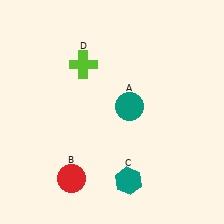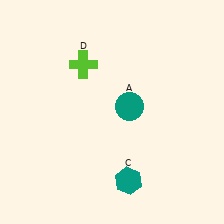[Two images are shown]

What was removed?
The red circle (B) was removed in Image 2.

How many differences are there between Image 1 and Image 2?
There is 1 difference between the two images.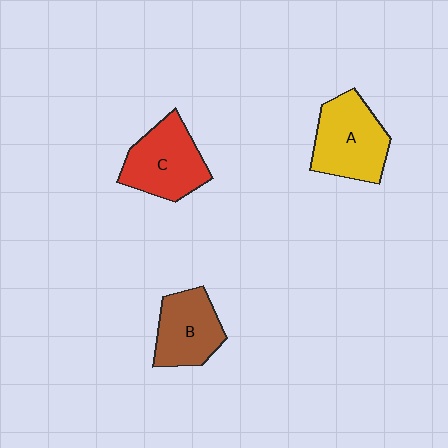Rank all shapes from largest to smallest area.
From largest to smallest: A (yellow), C (red), B (brown).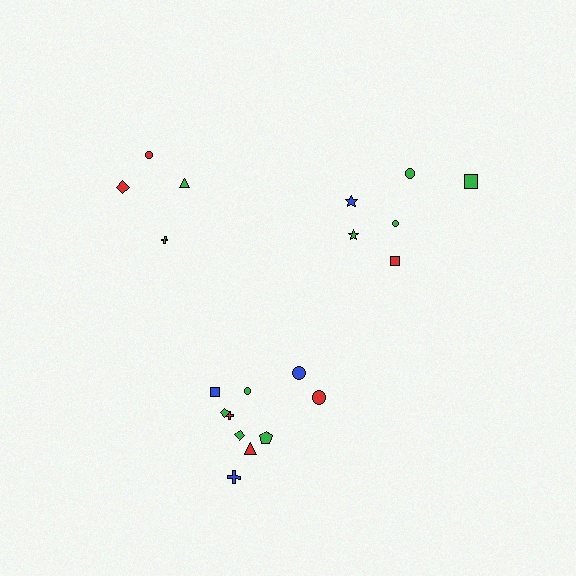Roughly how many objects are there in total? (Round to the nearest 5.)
Roughly 20 objects in total.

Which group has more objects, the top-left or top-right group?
The top-right group.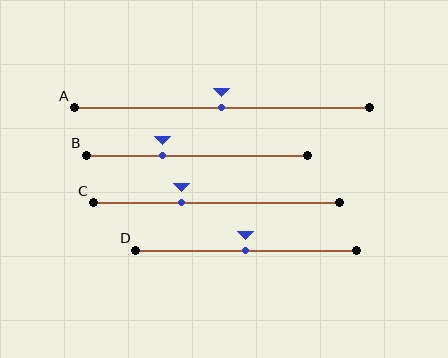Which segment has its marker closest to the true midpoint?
Segment A has its marker closest to the true midpoint.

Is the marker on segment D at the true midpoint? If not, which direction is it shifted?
Yes, the marker on segment D is at the true midpoint.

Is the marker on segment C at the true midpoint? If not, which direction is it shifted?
No, the marker on segment C is shifted to the left by about 14% of the segment length.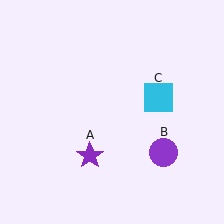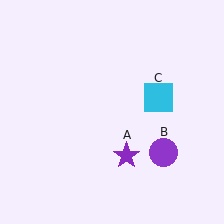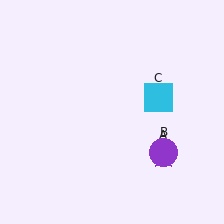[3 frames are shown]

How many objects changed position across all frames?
1 object changed position: purple star (object A).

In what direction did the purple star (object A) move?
The purple star (object A) moved right.